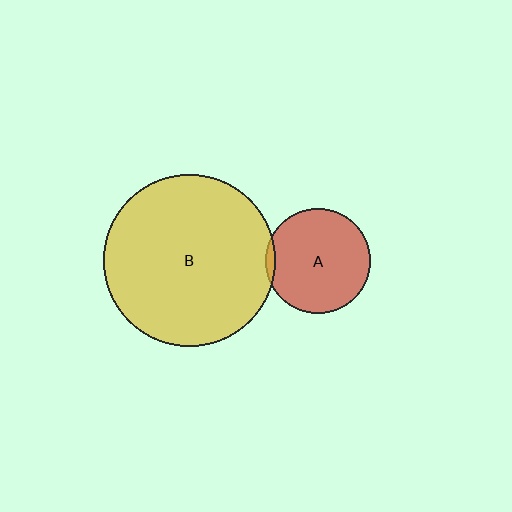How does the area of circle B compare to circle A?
Approximately 2.7 times.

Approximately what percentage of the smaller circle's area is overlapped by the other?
Approximately 5%.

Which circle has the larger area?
Circle B (yellow).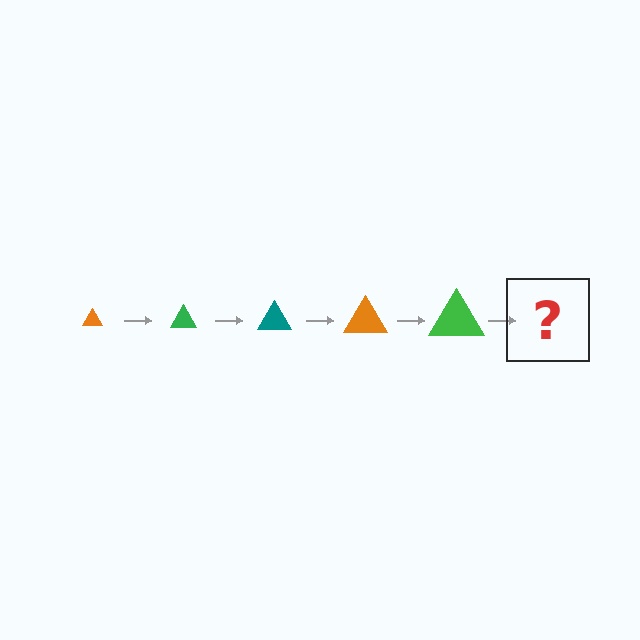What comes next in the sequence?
The next element should be a teal triangle, larger than the previous one.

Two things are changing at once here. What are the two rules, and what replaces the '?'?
The two rules are that the triangle grows larger each step and the color cycles through orange, green, and teal. The '?' should be a teal triangle, larger than the previous one.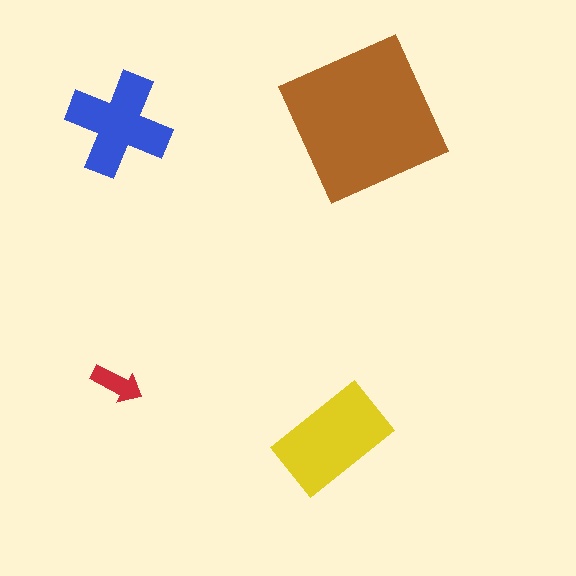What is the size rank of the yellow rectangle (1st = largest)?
2nd.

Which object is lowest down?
The yellow rectangle is bottommost.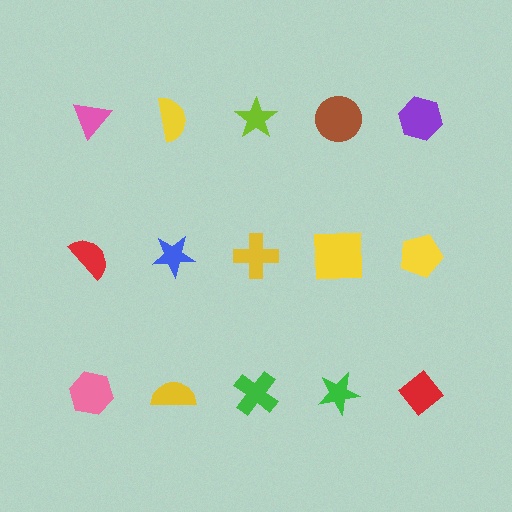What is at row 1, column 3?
A lime star.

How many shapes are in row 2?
5 shapes.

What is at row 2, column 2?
A blue star.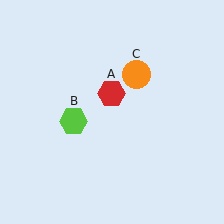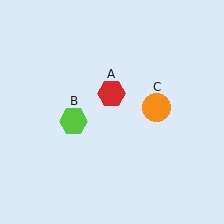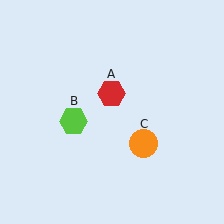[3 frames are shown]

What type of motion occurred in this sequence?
The orange circle (object C) rotated clockwise around the center of the scene.